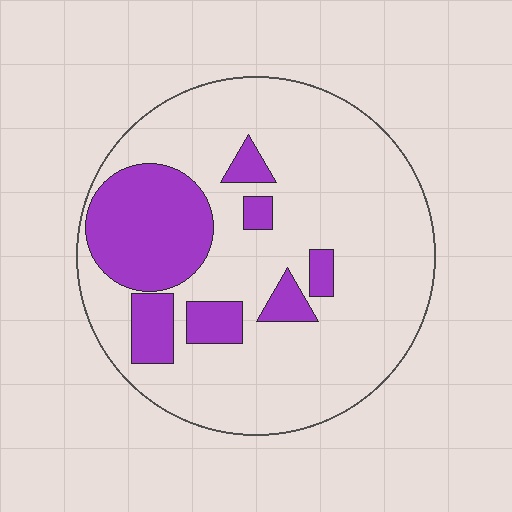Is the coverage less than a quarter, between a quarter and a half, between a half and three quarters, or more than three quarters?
Less than a quarter.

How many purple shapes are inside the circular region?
7.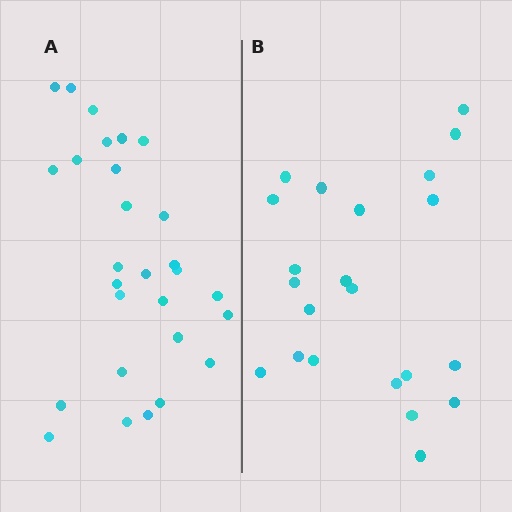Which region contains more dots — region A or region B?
Region A (the left region) has more dots.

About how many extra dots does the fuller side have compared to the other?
Region A has about 6 more dots than region B.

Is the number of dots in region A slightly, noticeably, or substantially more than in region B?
Region A has noticeably more, but not dramatically so. The ratio is roughly 1.3 to 1.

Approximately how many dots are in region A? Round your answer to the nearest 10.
About 30 dots. (The exact count is 28, which rounds to 30.)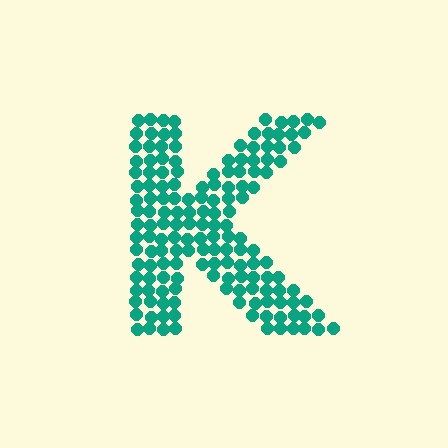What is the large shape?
The large shape is the letter K.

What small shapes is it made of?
It is made of small circles.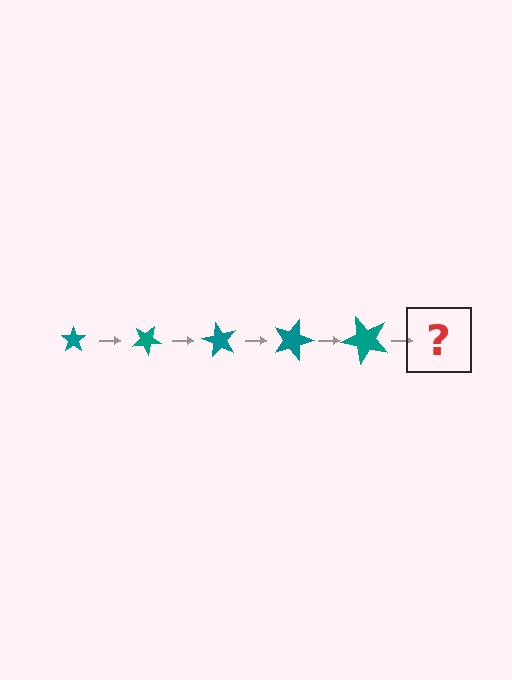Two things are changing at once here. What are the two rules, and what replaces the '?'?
The two rules are that the star grows larger each step and it rotates 30 degrees each step. The '?' should be a star, larger than the previous one and rotated 150 degrees from the start.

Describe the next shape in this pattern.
It should be a star, larger than the previous one and rotated 150 degrees from the start.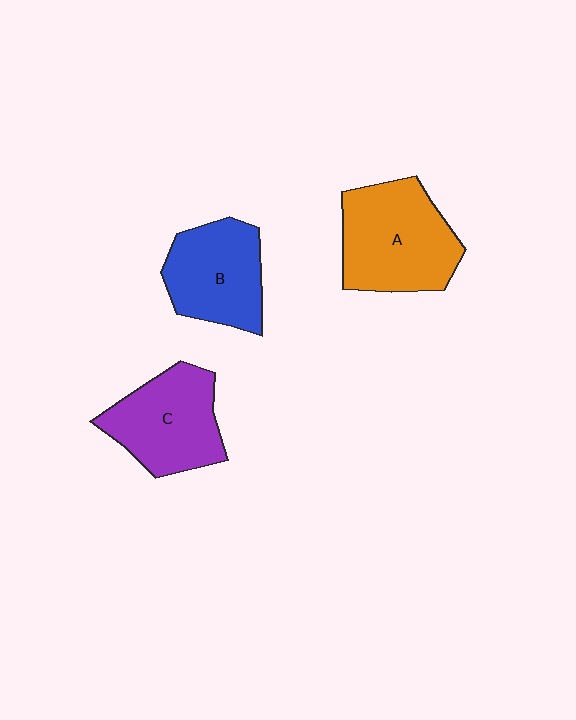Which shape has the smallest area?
Shape B (blue).